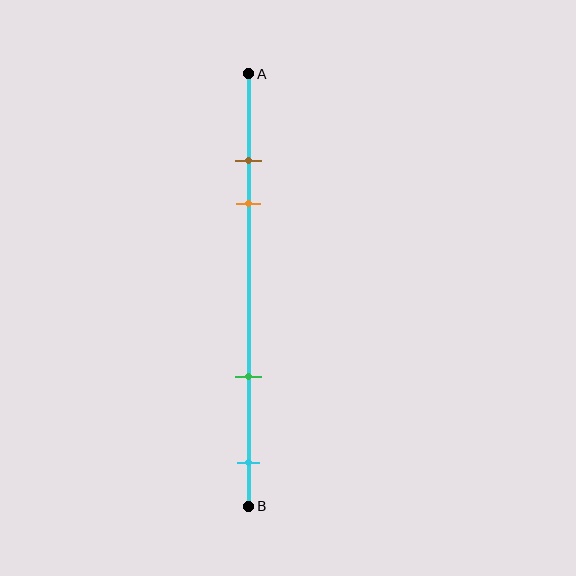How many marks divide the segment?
There are 4 marks dividing the segment.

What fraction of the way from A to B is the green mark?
The green mark is approximately 70% (0.7) of the way from A to B.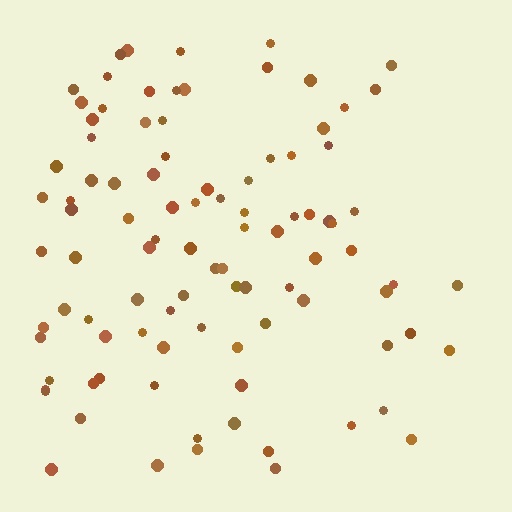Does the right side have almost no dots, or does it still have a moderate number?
Still a moderate number, just noticeably fewer than the left.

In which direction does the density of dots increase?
From right to left, with the left side densest.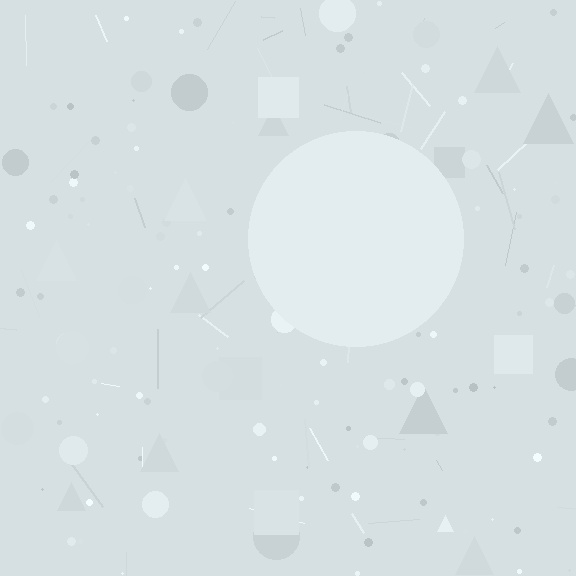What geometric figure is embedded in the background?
A circle is embedded in the background.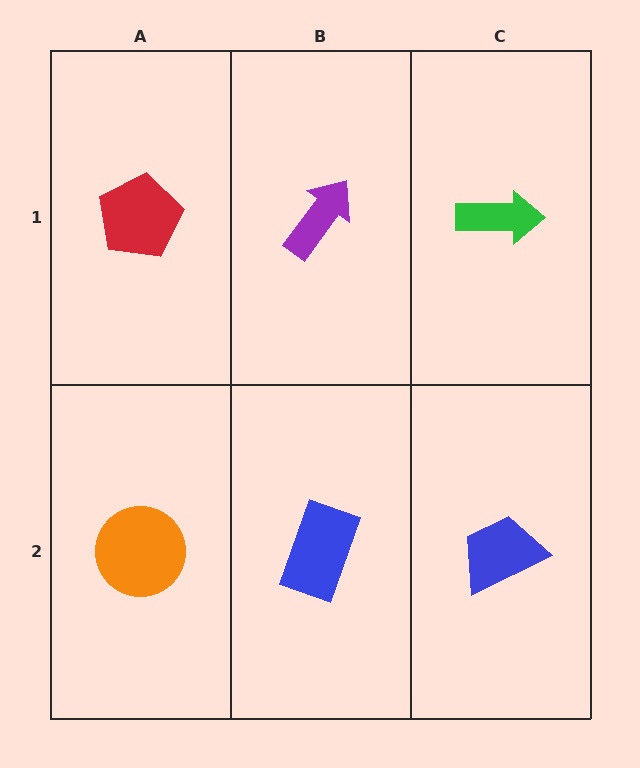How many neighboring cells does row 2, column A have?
2.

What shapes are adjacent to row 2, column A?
A red pentagon (row 1, column A), a blue rectangle (row 2, column B).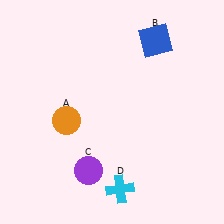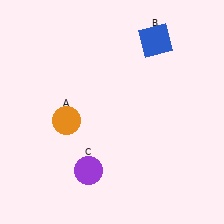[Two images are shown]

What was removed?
The cyan cross (D) was removed in Image 2.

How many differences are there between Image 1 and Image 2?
There is 1 difference between the two images.